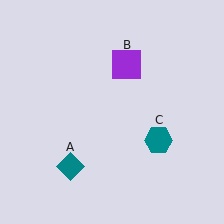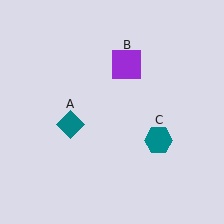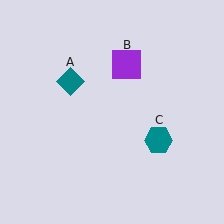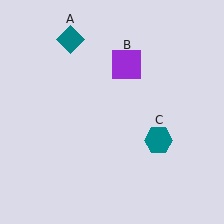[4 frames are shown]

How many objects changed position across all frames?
1 object changed position: teal diamond (object A).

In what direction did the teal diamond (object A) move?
The teal diamond (object A) moved up.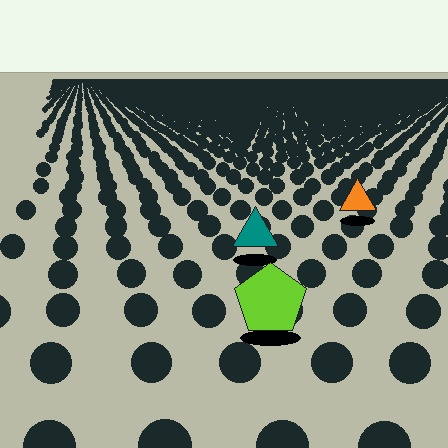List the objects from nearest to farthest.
From nearest to farthest: the lime pentagon, the teal triangle, the orange triangle.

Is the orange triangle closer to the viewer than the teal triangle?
No. The teal triangle is closer — you can tell from the texture gradient: the ground texture is coarser near it.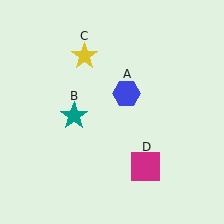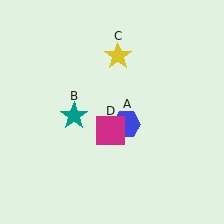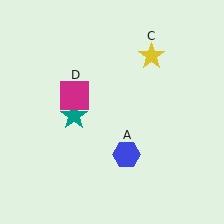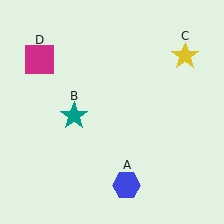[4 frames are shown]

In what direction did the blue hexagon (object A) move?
The blue hexagon (object A) moved down.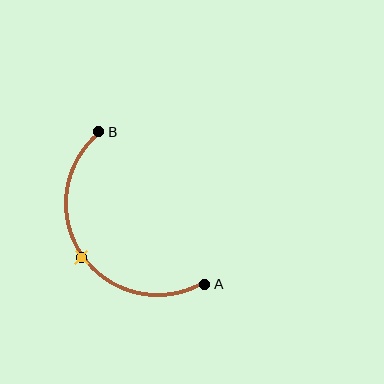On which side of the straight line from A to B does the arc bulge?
The arc bulges below and to the left of the straight line connecting A and B.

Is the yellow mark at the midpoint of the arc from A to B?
Yes. The yellow mark lies on the arc at equal arc-length from both A and B — it is the arc midpoint.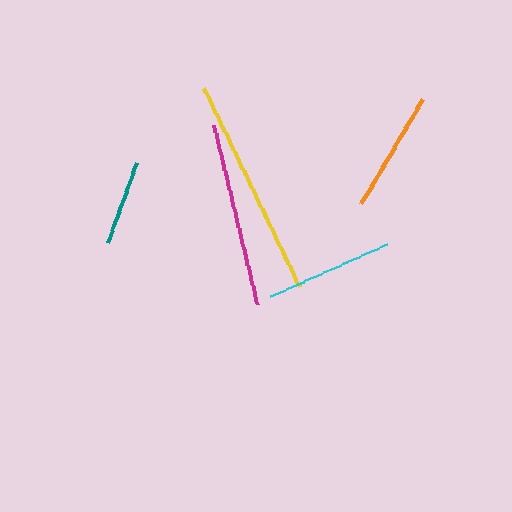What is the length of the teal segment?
The teal segment is approximately 84 pixels long.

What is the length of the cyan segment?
The cyan segment is approximately 128 pixels long.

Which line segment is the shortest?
The teal line is the shortest at approximately 84 pixels.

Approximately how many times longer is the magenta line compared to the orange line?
The magenta line is approximately 1.5 times the length of the orange line.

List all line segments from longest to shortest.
From longest to shortest: yellow, magenta, cyan, orange, teal.